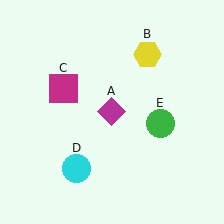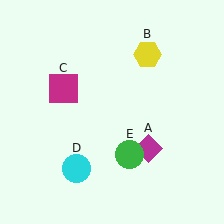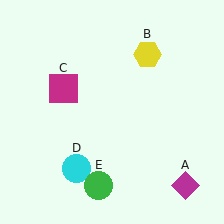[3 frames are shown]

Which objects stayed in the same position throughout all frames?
Yellow hexagon (object B) and magenta square (object C) and cyan circle (object D) remained stationary.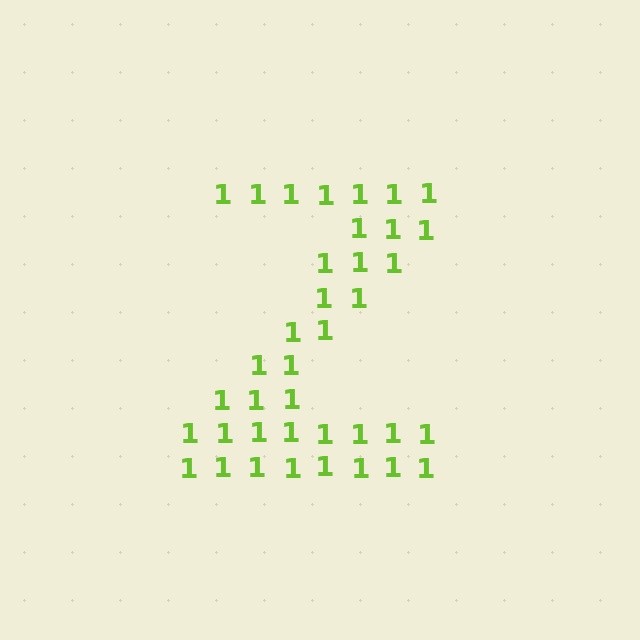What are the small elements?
The small elements are digit 1's.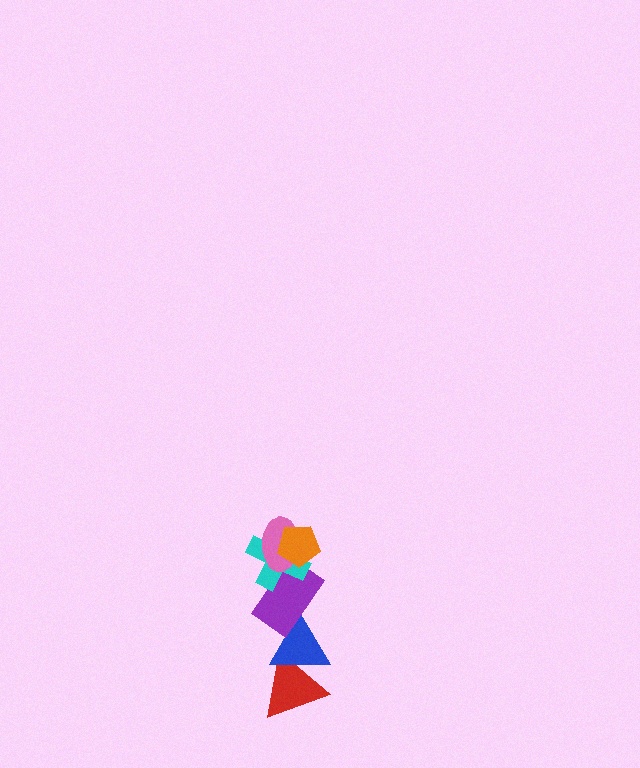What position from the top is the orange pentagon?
The orange pentagon is 1st from the top.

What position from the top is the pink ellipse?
The pink ellipse is 2nd from the top.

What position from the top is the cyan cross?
The cyan cross is 3rd from the top.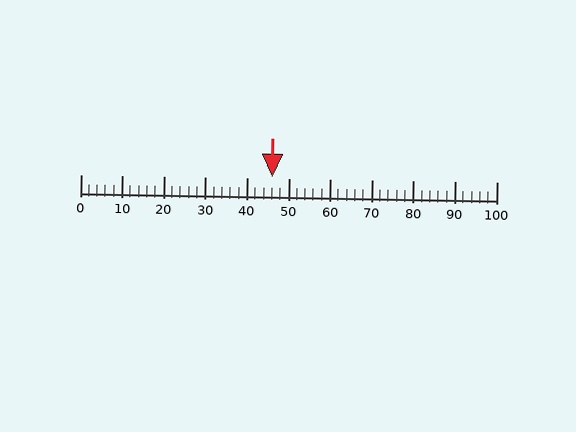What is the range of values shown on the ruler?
The ruler shows values from 0 to 100.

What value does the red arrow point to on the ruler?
The red arrow points to approximately 46.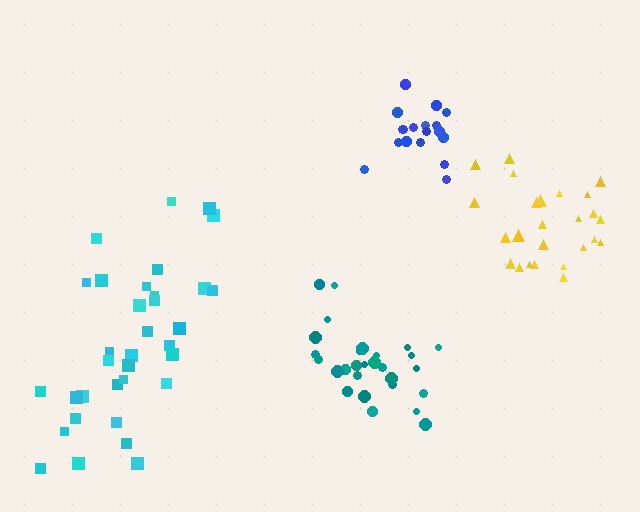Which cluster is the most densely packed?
Blue.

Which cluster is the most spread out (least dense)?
Cyan.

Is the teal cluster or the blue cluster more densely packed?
Blue.